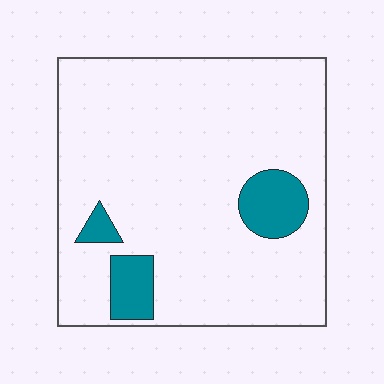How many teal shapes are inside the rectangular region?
3.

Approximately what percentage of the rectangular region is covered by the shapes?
Approximately 10%.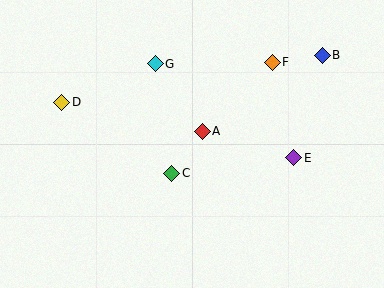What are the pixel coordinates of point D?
Point D is at (62, 102).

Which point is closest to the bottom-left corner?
Point D is closest to the bottom-left corner.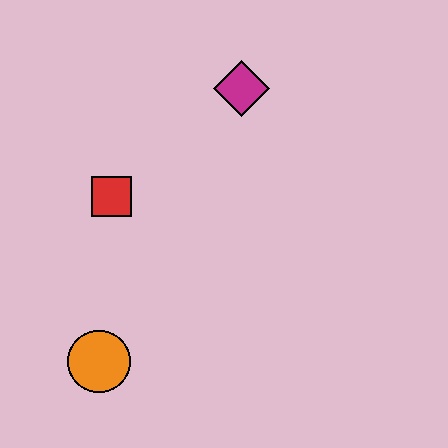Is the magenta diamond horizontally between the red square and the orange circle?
No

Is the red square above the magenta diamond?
No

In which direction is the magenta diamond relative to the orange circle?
The magenta diamond is above the orange circle.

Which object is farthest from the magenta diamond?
The orange circle is farthest from the magenta diamond.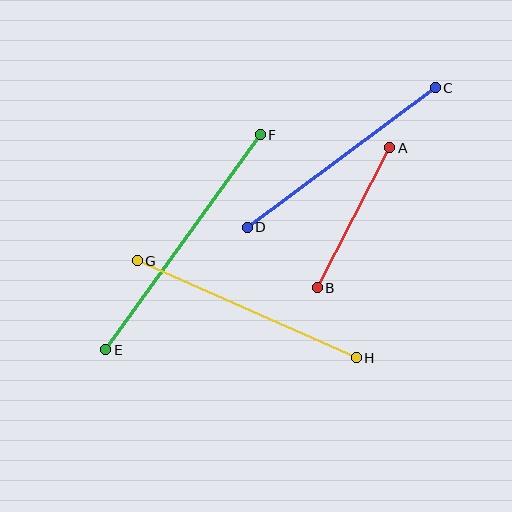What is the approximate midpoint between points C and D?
The midpoint is at approximately (341, 158) pixels.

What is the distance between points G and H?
The distance is approximately 240 pixels.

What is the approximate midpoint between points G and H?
The midpoint is at approximately (247, 309) pixels.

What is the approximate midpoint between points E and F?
The midpoint is at approximately (183, 242) pixels.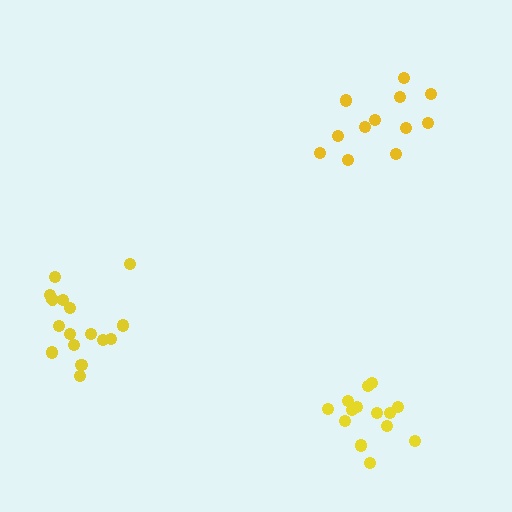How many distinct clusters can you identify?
There are 3 distinct clusters.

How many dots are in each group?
Group 1: 14 dots, Group 2: 12 dots, Group 3: 16 dots (42 total).